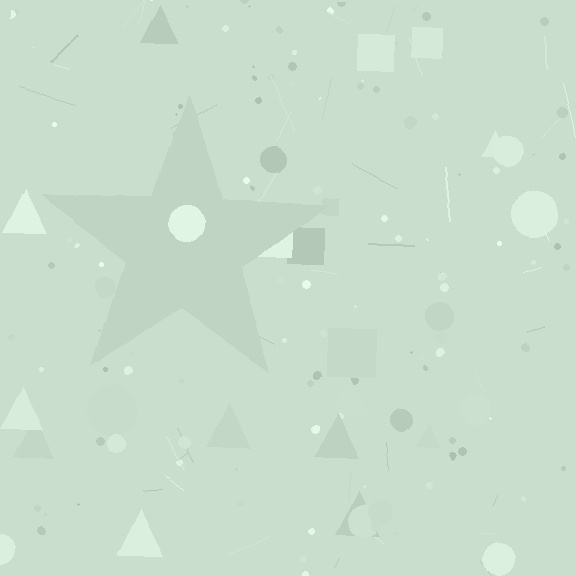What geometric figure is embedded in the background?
A star is embedded in the background.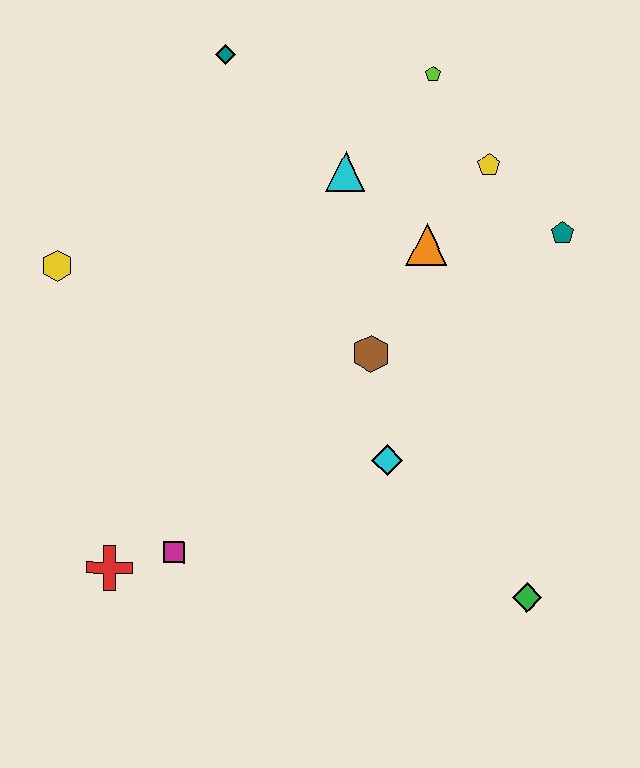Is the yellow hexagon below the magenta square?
No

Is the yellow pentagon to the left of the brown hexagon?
No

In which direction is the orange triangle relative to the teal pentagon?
The orange triangle is to the left of the teal pentagon.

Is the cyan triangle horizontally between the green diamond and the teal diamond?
Yes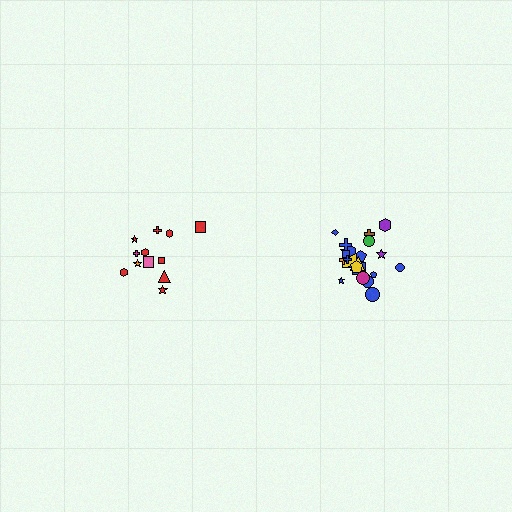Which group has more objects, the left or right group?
The right group.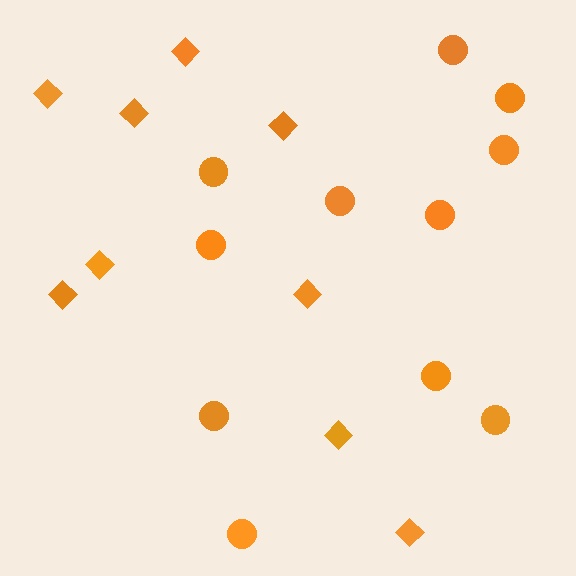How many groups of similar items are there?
There are 2 groups: one group of diamonds (9) and one group of circles (11).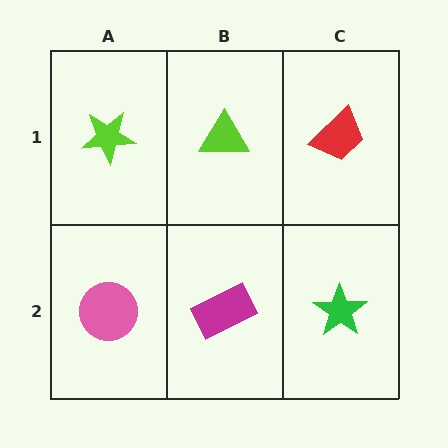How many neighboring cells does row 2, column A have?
2.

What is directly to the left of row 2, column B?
A pink circle.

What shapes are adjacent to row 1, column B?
A magenta rectangle (row 2, column B), a lime star (row 1, column A), a red trapezoid (row 1, column C).